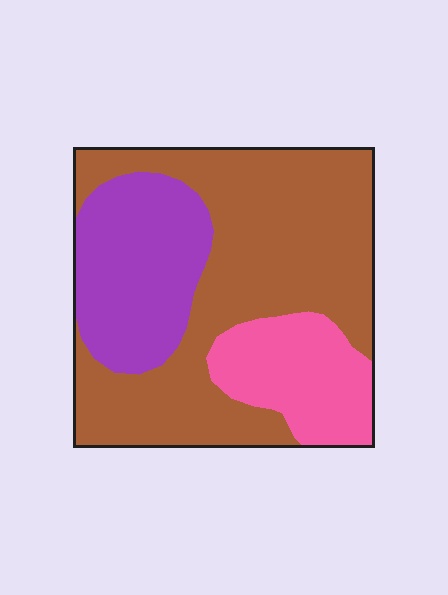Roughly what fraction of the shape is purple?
Purple takes up less than a quarter of the shape.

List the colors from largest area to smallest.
From largest to smallest: brown, purple, pink.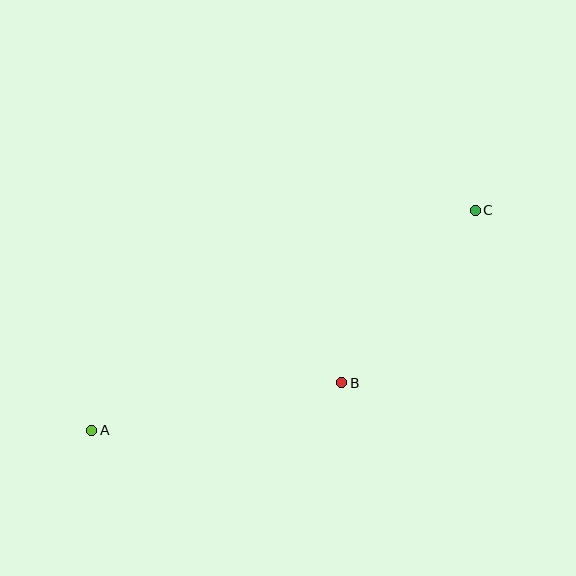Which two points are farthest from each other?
Points A and C are farthest from each other.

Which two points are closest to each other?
Points B and C are closest to each other.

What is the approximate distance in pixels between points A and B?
The distance between A and B is approximately 254 pixels.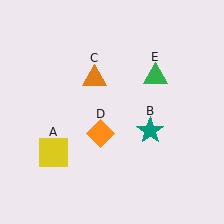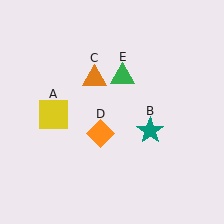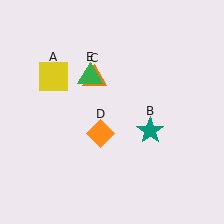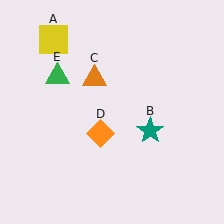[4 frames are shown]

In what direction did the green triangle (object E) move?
The green triangle (object E) moved left.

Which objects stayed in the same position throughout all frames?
Teal star (object B) and orange triangle (object C) and orange diamond (object D) remained stationary.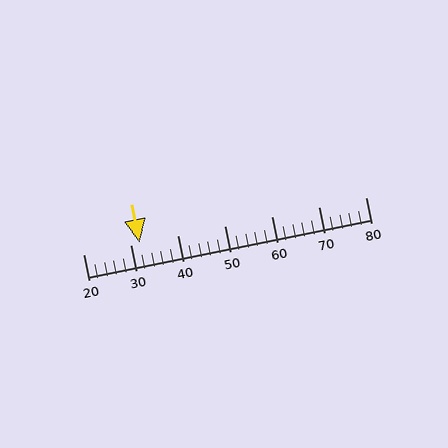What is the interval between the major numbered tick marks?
The major tick marks are spaced 10 units apart.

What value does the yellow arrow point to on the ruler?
The yellow arrow points to approximately 32.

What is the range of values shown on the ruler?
The ruler shows values from 20 to 80.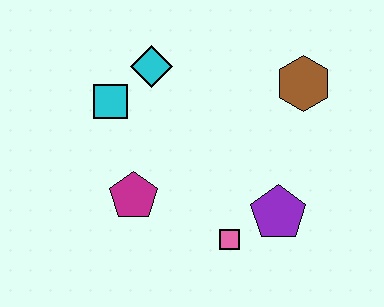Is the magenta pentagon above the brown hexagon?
No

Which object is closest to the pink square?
The purple pentagon is closest to the pink square.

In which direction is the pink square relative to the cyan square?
The pink square is below the cyan square.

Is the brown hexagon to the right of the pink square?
Yes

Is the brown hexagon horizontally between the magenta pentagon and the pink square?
No